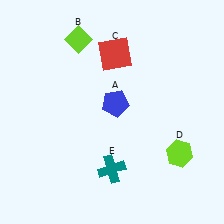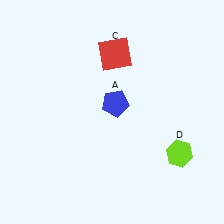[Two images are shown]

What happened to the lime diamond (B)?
The lime diamond (B) was removed in Image 2. It was in the top-left area of Image 1.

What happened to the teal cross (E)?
The teal cross (E) was removed in Image 2. It was in the bottom-left area of Image 1.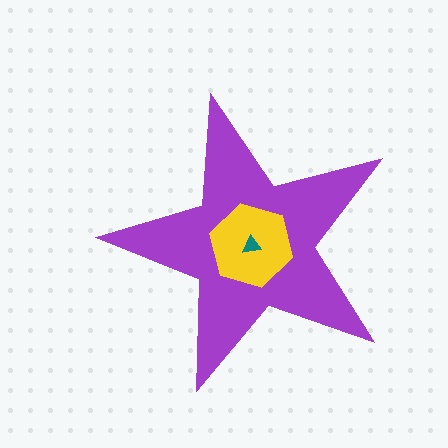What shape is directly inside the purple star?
The yellow hexagon.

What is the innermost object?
The teal triangle.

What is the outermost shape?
The purple star.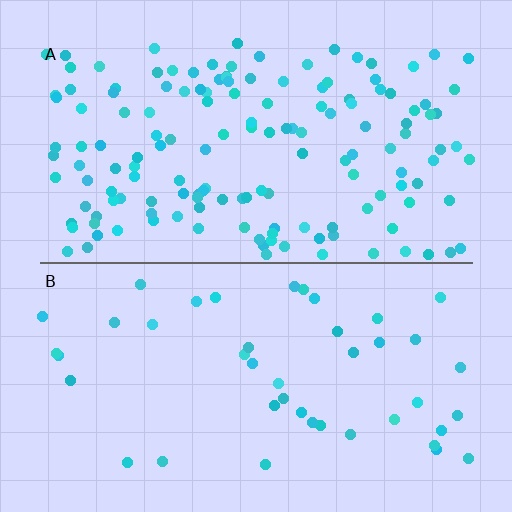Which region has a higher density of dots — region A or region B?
A (the top).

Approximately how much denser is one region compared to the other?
Approximately 3.4× — region A over region B.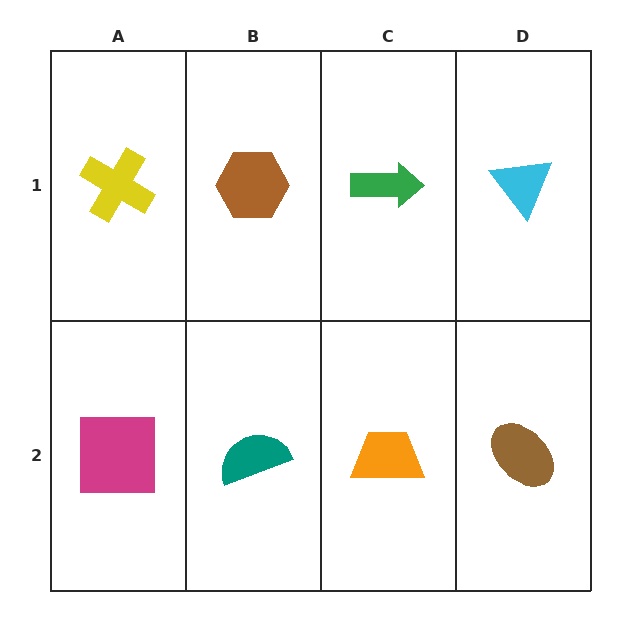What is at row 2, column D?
A brown ellipse.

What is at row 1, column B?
A brown hexagon.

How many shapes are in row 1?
4 shapes.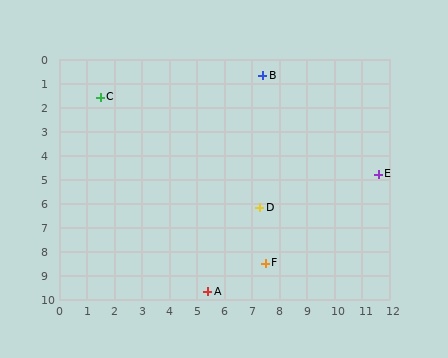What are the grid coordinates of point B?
Point B is at approximately (7.4, 0.7).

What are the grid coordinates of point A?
Point A is at approximately (5.4, 9.7).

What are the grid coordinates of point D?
Point D is at approximately (7.3, 6.2).